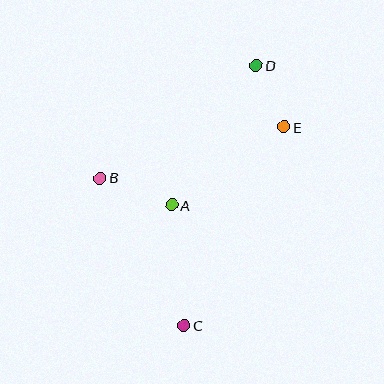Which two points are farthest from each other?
Points C and D are farthest from each other.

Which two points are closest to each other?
Points D and E are closest to each other.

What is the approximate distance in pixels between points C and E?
The distance between C and E is approximately 222 pixels.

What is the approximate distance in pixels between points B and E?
The distance between B and E is approximately 191 pixels.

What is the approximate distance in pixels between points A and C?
The distance between A and C is approximately 121 pixels.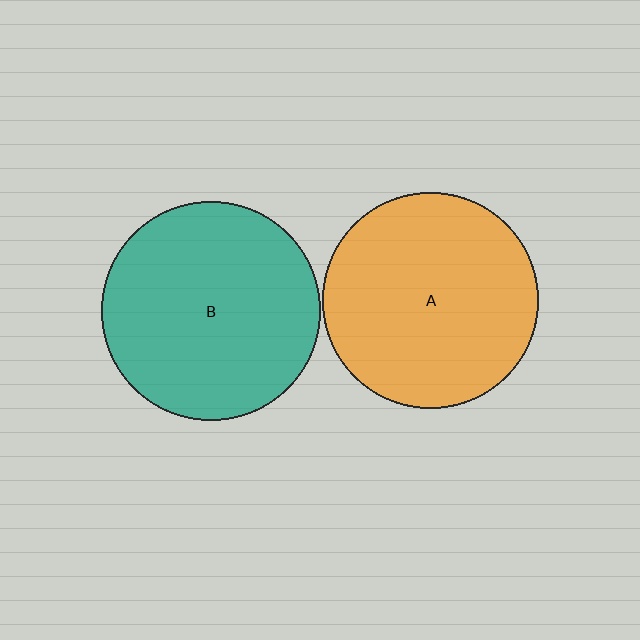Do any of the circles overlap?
No, none of the circles overlap.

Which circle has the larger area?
Circle B (teal).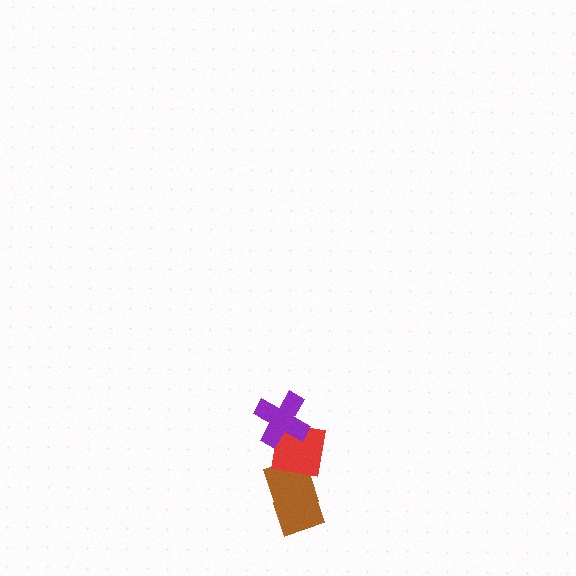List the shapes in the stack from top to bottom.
From top to bottom: the purple cross, the red square, the brown rectangle.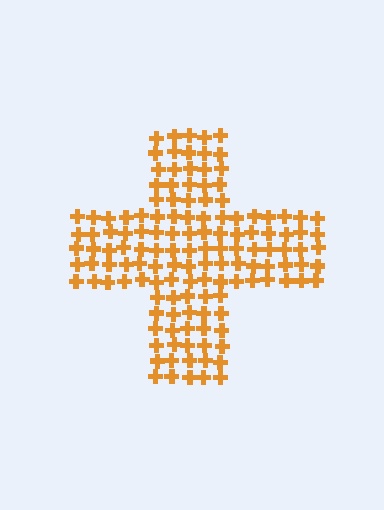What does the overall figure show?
The overall figure shows a cross.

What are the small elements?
The small elements are crosses.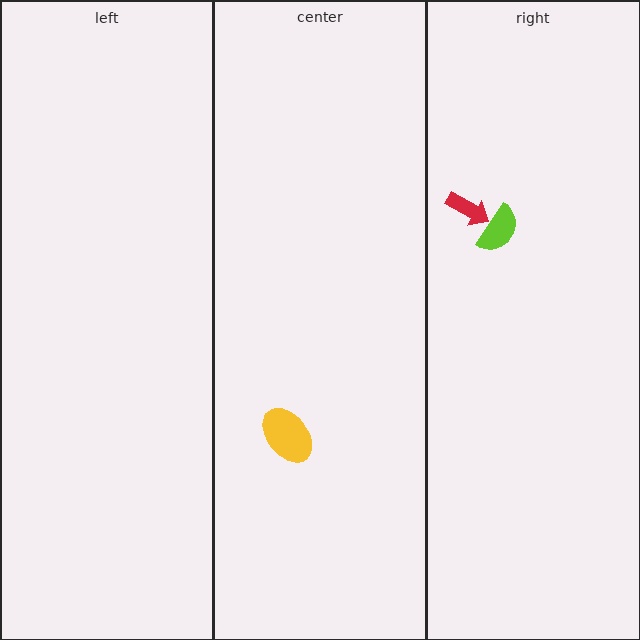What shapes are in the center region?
The yellow ellipse.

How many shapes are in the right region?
2.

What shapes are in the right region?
The lime semicircle, the red arrow.